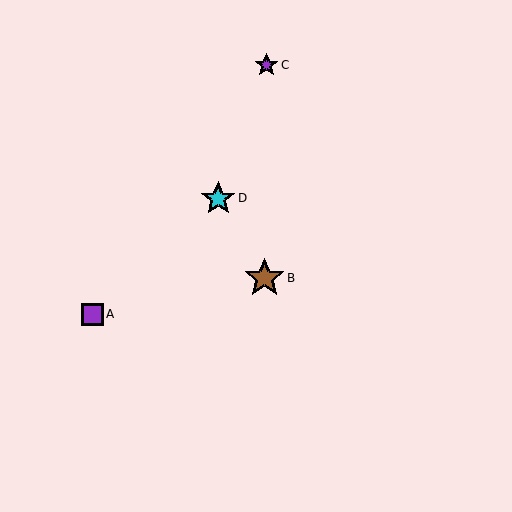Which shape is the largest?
The brown star (labeled B) is the largest.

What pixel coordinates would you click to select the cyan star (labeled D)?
Click at (218, 198) to select the cyan star D.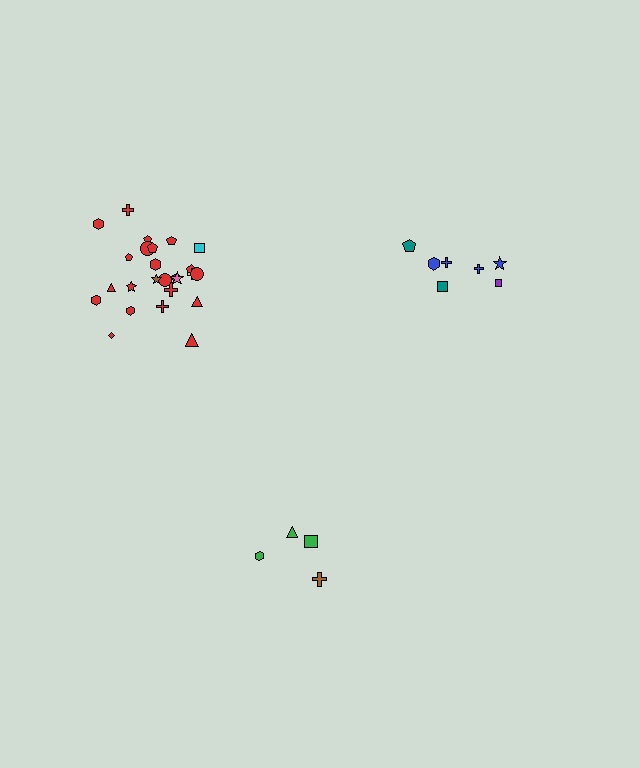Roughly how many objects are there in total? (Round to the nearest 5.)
Roughly 35 objects in total.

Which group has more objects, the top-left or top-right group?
The top-left group.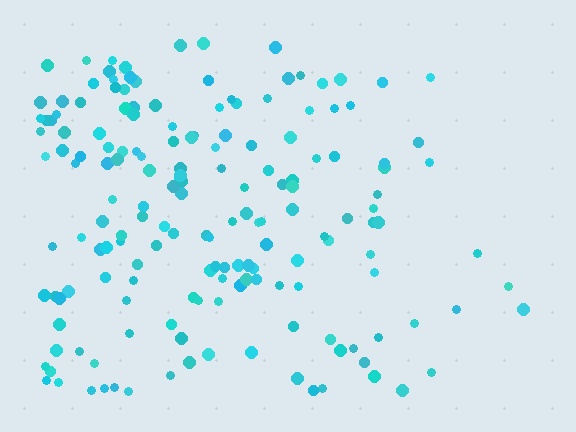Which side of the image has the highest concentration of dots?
The left.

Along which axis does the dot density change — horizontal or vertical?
Horizontal.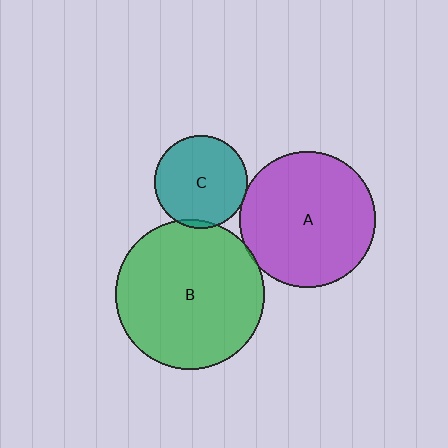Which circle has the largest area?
Circle B (green).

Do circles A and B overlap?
Yes.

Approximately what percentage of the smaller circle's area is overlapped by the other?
Approximately 5%.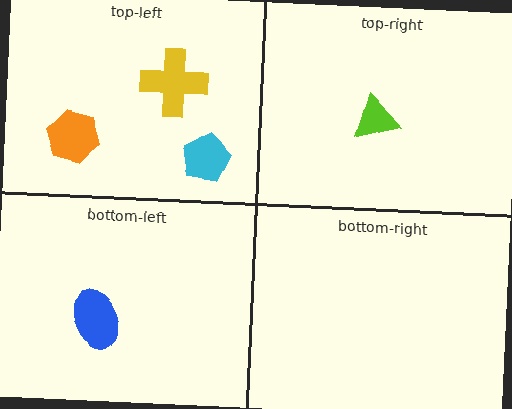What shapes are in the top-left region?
The yellow cross, the cyan pentagon, the orange hexagon.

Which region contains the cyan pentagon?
The top-left region.